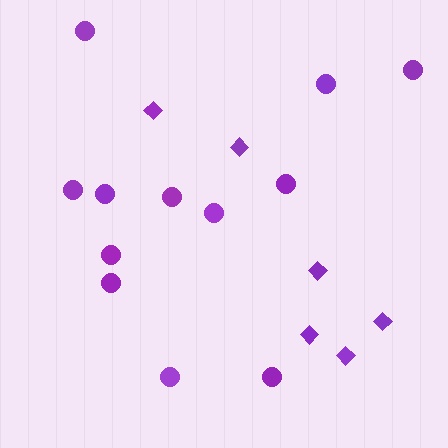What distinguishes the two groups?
There are 2 groups: one group of circles (12) and one group of diamonds (6).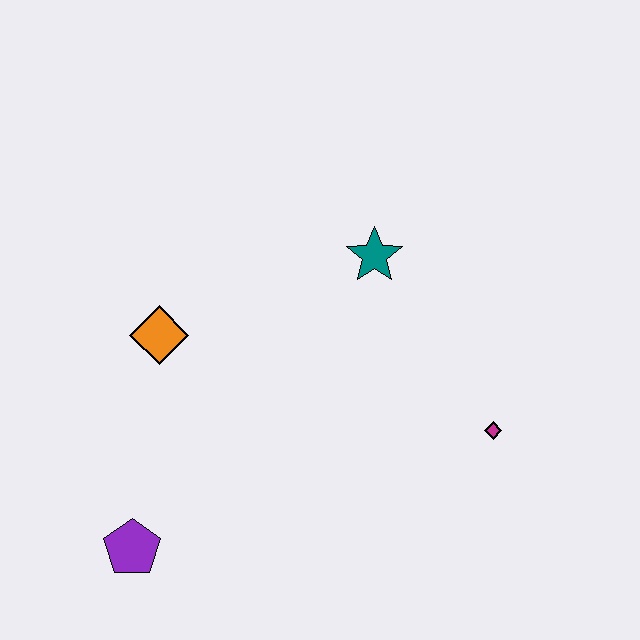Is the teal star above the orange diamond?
Yes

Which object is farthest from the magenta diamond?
The purple pentagon is farthest from the magenta diamond.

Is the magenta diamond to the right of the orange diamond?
Yes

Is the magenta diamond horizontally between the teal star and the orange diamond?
No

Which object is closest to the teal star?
The magenta diamond is closest to the teal star.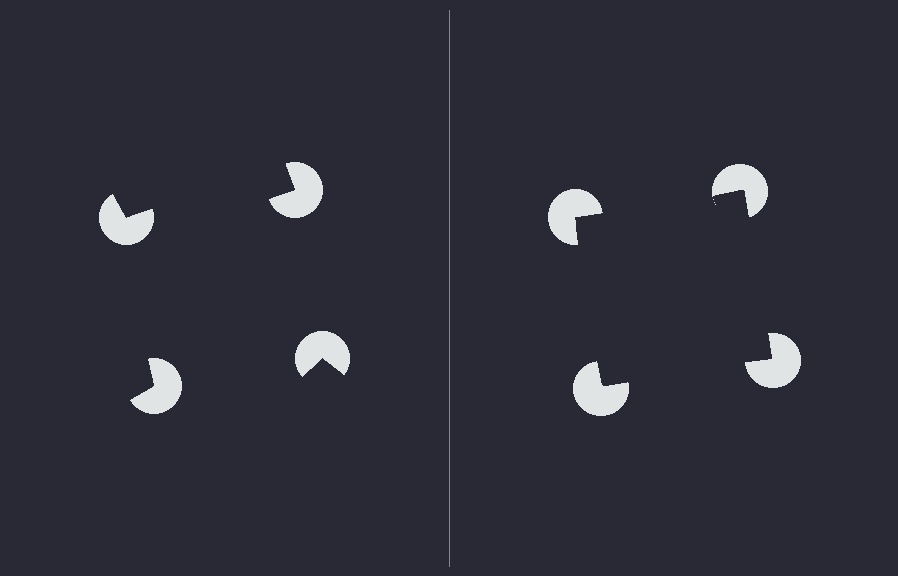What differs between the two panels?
The pac-man discs are positioned identically on both sides; only the wedge orientations differ. On the right they align to a square; on the left they are misaligned.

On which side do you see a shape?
An illusory square appears on the right side. On the left side the wedge cuts are rotated, so no coherent shape forms.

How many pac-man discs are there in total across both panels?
8 — 4 on each side.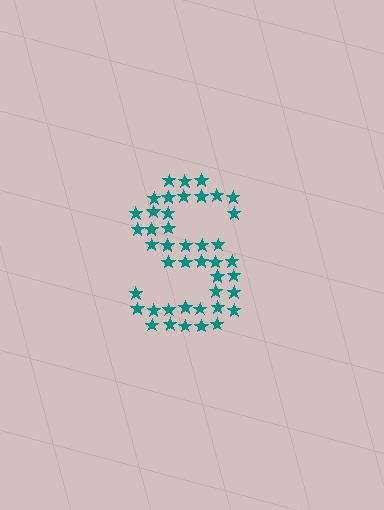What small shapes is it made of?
It is made of small stars.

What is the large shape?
The large shape is the letter S.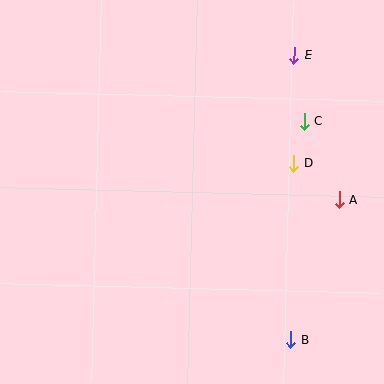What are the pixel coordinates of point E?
Point E is at (294, 55).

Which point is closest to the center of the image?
Point D at (294, 163) is closest to the center.